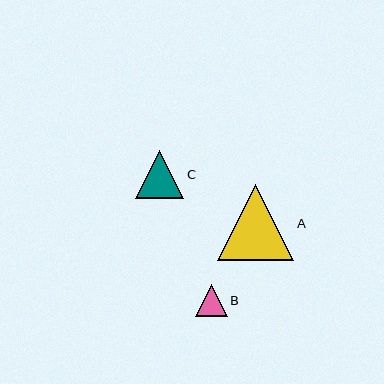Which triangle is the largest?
Triangle A is the largest with a size of approximately 76 pixels.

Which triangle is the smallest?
Triangle B is the smallest with a size of approximately 32 pixels.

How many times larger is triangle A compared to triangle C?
Triangle A is approximately 1.6 times the size of triangle C.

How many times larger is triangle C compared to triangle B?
Triangle C is approximately 1.5 times the size of triangle B.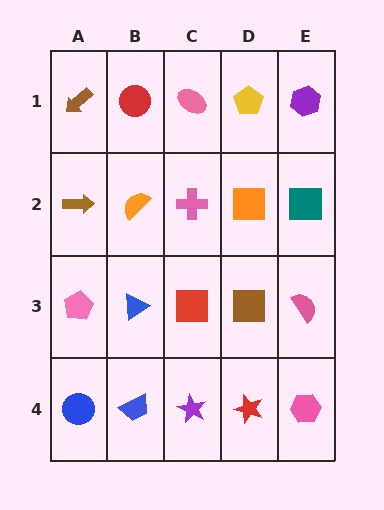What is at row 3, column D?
A brown square.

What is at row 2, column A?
A brown arrow.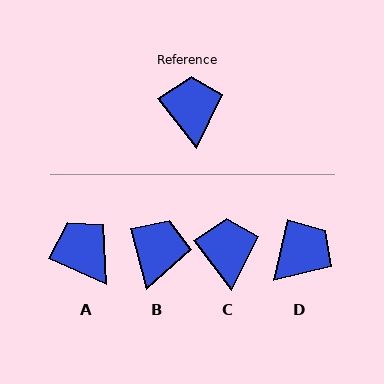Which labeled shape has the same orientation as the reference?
C.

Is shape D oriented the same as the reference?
No, it is off by about 50 degrees.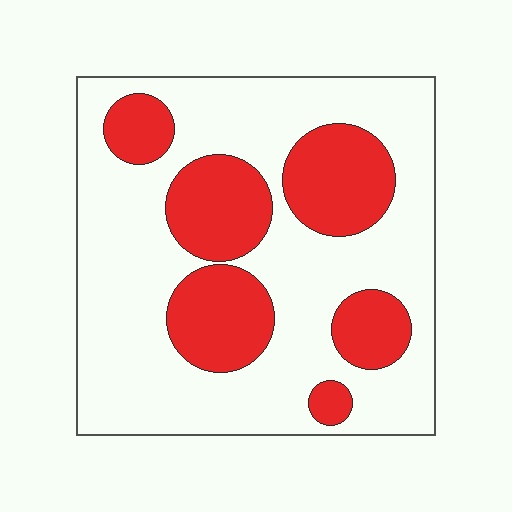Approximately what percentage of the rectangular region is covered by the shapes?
Approximately 30%.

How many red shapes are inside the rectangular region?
6.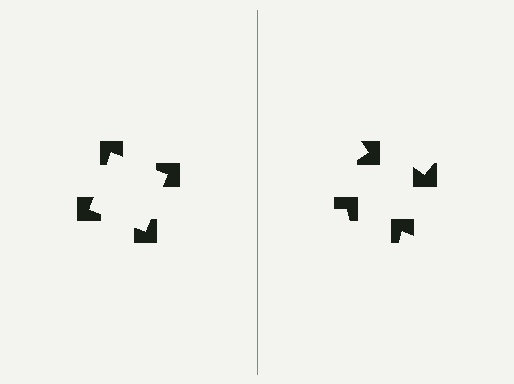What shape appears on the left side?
An illusory square.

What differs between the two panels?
The notched squares are positioned identically on both sides; only the wedge orientations differ. On the left they align to a square; on the right they are misaligned.